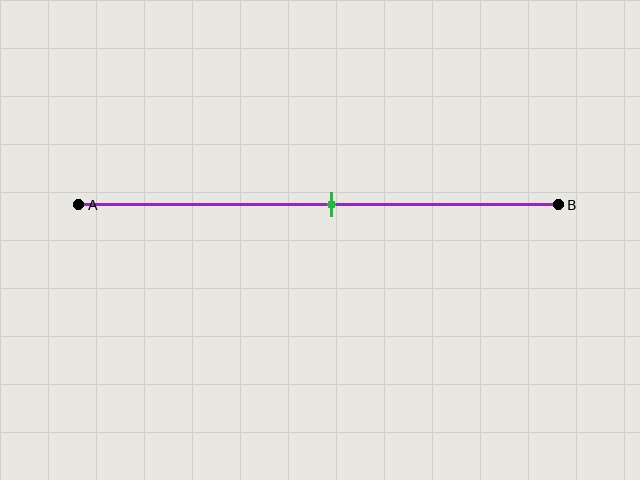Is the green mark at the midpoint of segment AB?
Yes, the mark is approximately at the midpoint.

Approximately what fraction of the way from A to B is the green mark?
The green mark is approximately 55% of the way from A to B.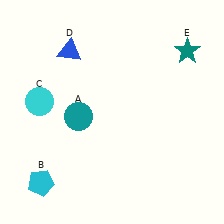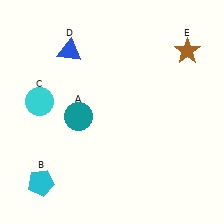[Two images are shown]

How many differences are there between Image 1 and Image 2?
There is 1 difference between the two images.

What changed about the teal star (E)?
In Image 1, E is teal. In Image 2, it changed to brown.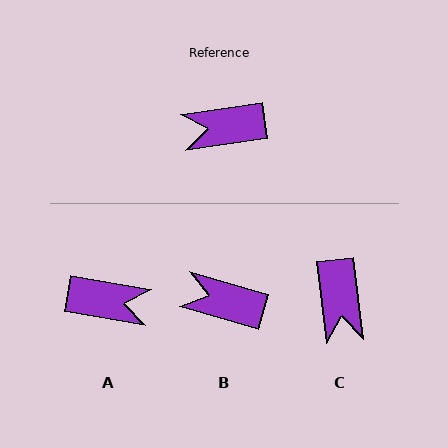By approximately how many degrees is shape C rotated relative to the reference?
Approximately 88 degrees counter-clockwise.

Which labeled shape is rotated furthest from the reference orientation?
A, about 162 degrees away.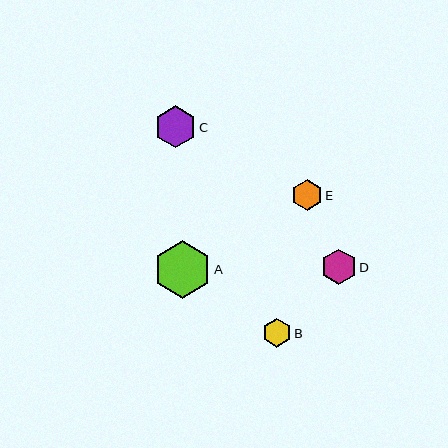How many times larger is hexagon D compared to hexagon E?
Hexagon D is approximately 1.1 times the size of hexagon E.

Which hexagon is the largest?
Hexagon A is the largest with a size of approximately 58 pixels.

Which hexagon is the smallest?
Hexagon B is the smallest with a size of approximately 29 pixels.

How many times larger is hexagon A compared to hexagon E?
Hexagon A is approximately 1.9 times the size of hexagon E.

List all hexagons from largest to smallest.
From largest to smallest: A, C, D, E, B.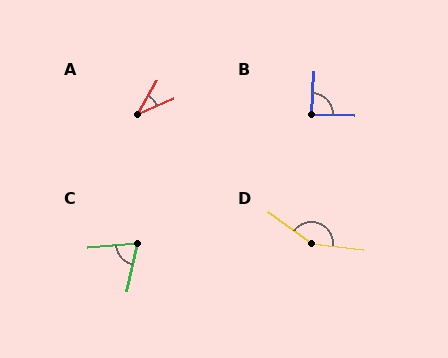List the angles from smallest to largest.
A (36°), C (73°), B (89°), D (150°).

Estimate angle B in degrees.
Approximately 89 degrees.